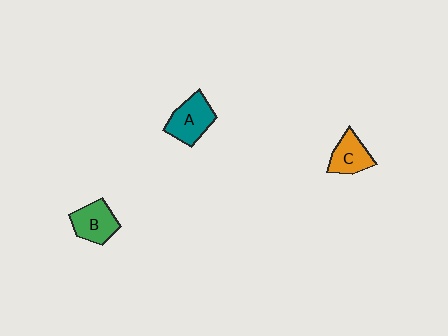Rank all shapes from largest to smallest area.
From largest to smallest: A (teal), B (green), C (orange).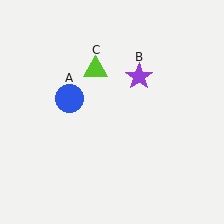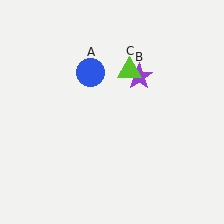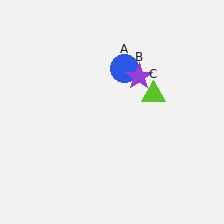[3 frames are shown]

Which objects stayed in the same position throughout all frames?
Purple star (object B) remained stationary.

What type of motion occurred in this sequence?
The blue circle (object A), lime triangle (object C) rotated clockwise around the center of the scene.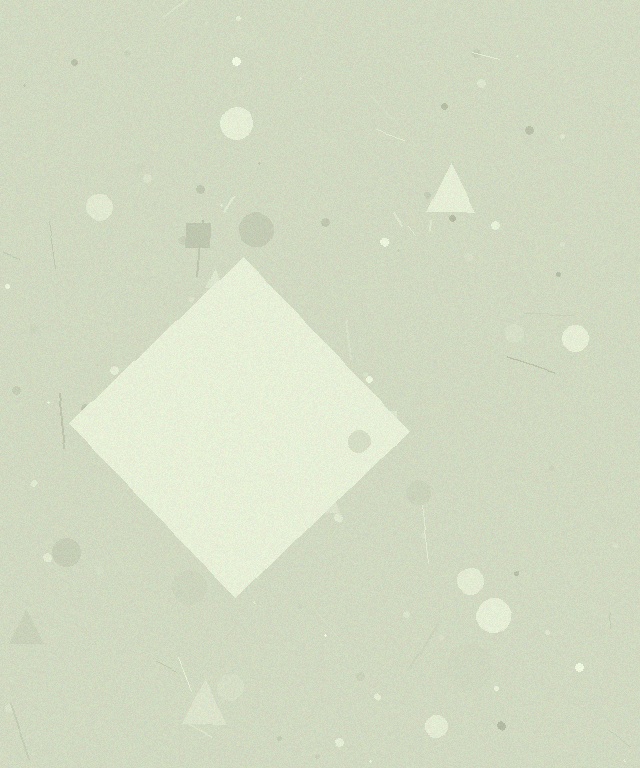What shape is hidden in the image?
A diamond is hidden in the image.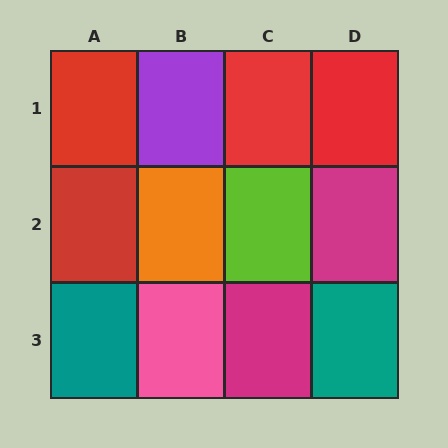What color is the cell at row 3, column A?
Teal.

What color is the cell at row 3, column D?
Teal.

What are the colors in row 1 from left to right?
Red, purple, red, red.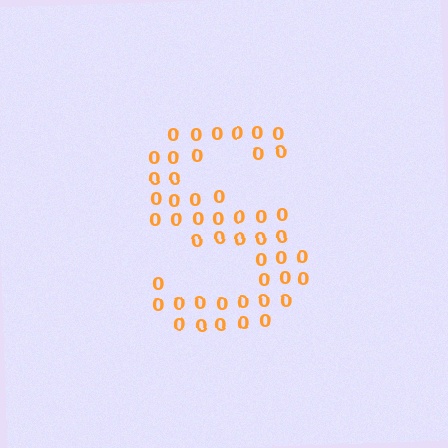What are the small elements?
The small elements are digit 0's.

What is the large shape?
The large shape is the letter S.